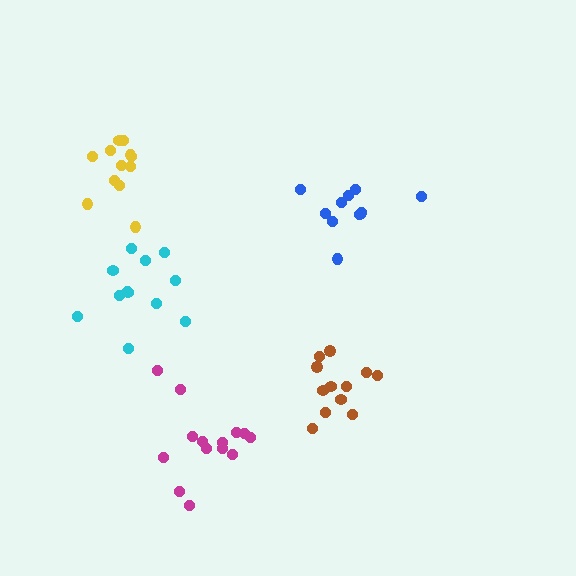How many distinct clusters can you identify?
There are 5 distinct clusters.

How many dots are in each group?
Group 1: 14 dots, Group 2: 11 dots, Group 3: 12 dots, Group 4: 12 dots, Group 5: 12 dots (61 total).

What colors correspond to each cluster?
The clusters are colored: magenta, blue, brown, cyan, yellow.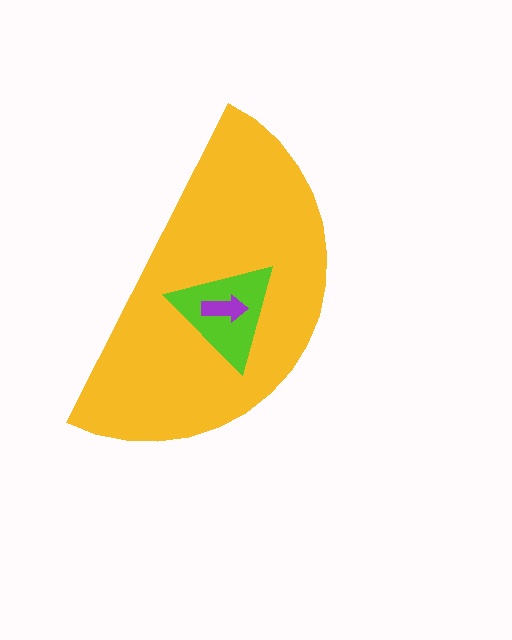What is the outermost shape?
The yellow semicircle.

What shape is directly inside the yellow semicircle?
The lime triangle.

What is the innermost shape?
The purple arrow.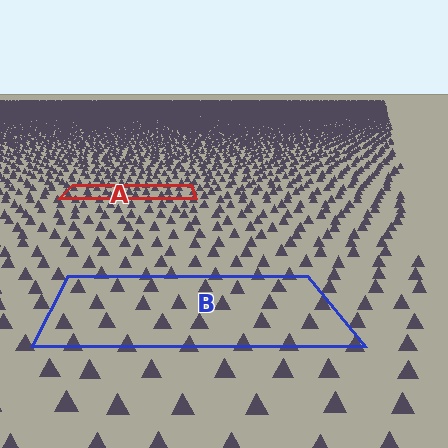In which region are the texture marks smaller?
The texture marks are smaller in region A, because it is farther away.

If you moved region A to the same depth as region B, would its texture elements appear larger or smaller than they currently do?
They would appear larger. At a closer depth, the same texture elements are projected at a bigger on-screen size.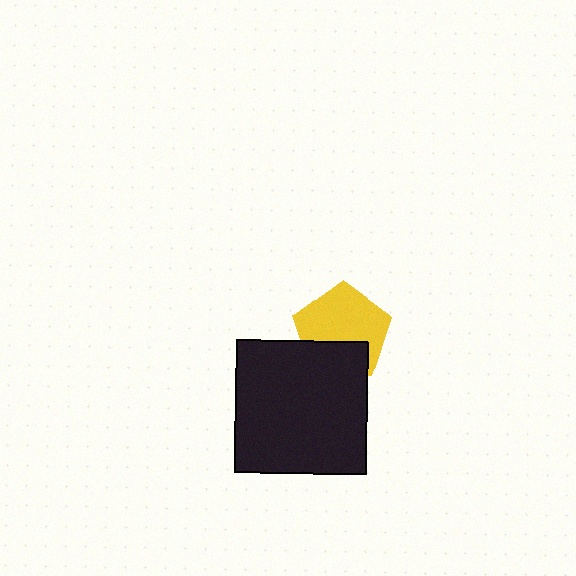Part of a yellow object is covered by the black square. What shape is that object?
It is a pentagon.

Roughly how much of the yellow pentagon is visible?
Most of it is visible (roughly 67%).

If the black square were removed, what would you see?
You would see the complete yellow pentagon.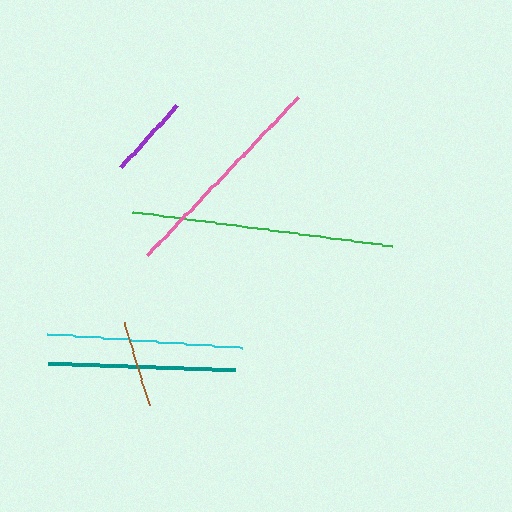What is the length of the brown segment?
The brown segment is approximately 86 pixels long.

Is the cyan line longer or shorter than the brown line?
The cyan line is longer than the brown line.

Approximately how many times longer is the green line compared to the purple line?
The green line is approximately 3.1 times the length of the purple line.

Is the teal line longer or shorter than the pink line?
The pink line is longer than the teal line.